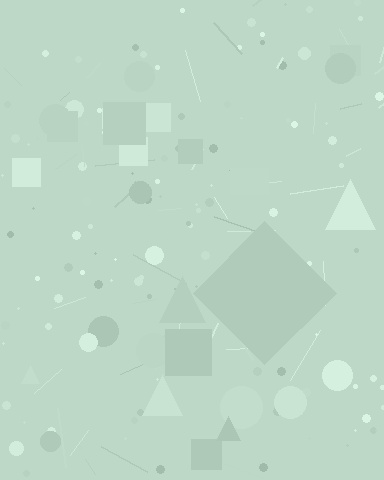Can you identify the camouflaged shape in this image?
The camouflaged shape is a diamond.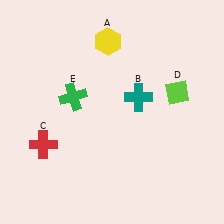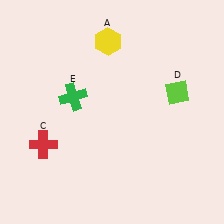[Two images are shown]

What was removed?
The teal cross (B) was removed in Image 2.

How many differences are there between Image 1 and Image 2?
There is 1 difference between the two images.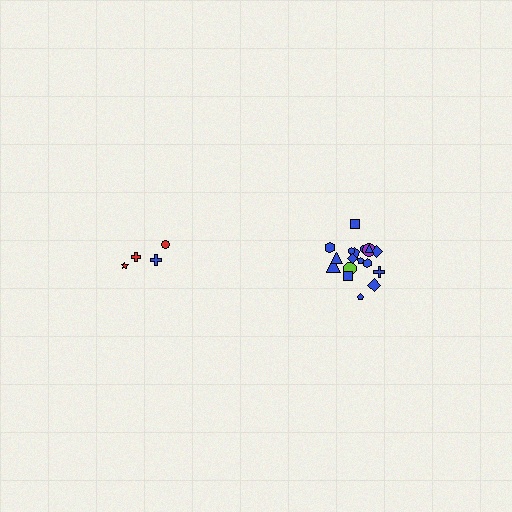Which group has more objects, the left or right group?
The right group.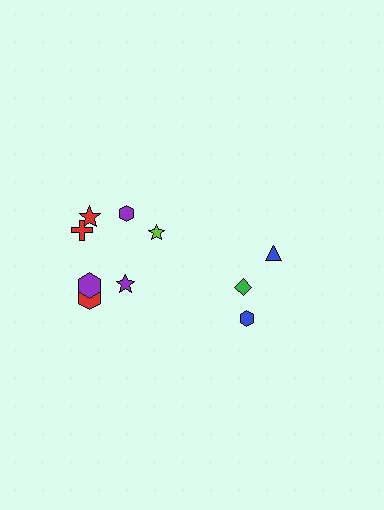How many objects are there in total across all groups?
There are 10 objects.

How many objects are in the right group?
There are 3 objects.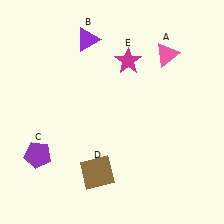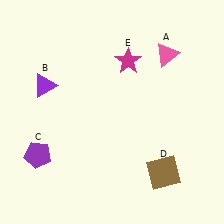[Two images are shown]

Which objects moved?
The objects that moved are: the purple triangle (B), the brown square (D).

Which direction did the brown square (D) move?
The brown square (D) moved right.